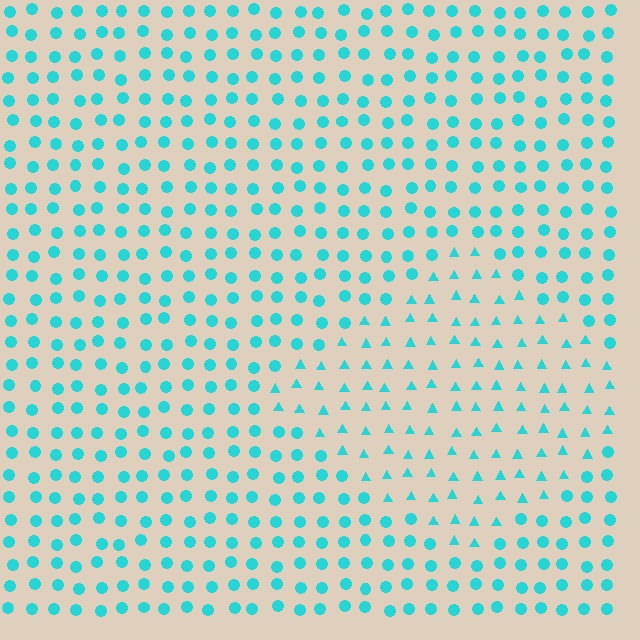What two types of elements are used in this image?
The image uses triangles inside the diamond region and circles outside it.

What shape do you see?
I see a diamond.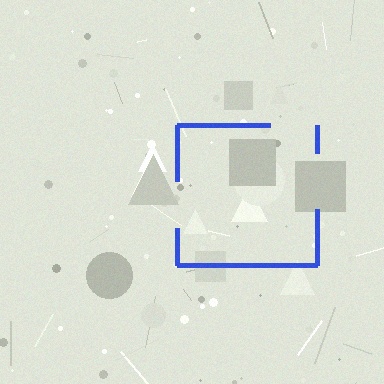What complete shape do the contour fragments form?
The contour fragments form a square.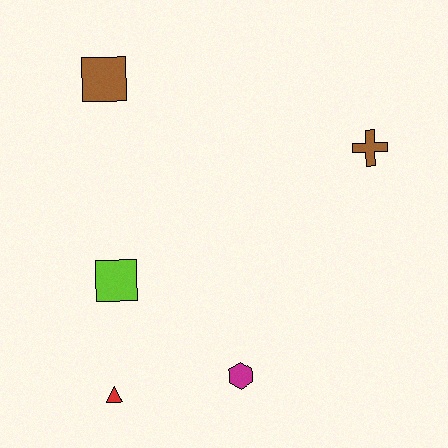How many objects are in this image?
There are 5 objects.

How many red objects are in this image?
There is 1 red object.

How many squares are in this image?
There are 2 squares.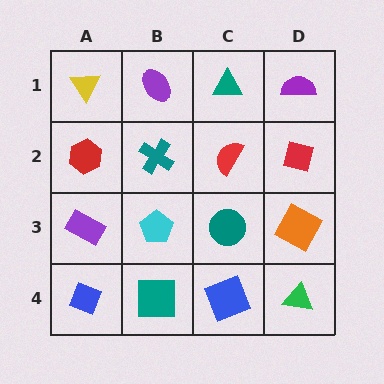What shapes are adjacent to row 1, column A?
A red hexagon (row 2, column A), a purple ellipse (row 1, column B).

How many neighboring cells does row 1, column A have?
2.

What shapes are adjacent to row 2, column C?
A teal triangle (row 1, column C), a teal circle (row 3, column C), a teal cross (row 2, column B), a red square (row 2, column D).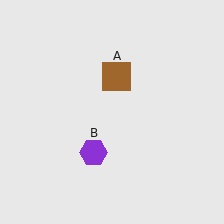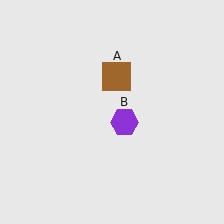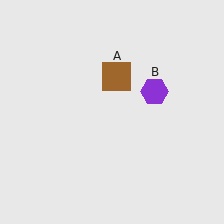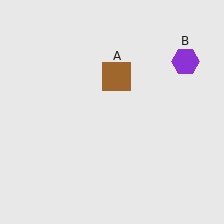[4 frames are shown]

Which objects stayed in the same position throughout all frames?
Brown square (object A) remained stationary.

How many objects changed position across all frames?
1 object changed position: purple hexagon (object B).